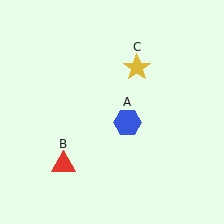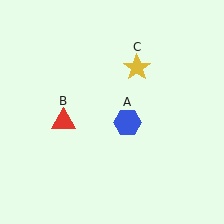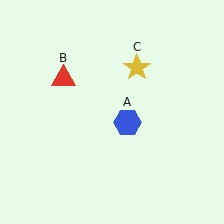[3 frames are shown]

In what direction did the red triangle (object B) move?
The red triangle (object B) moved up.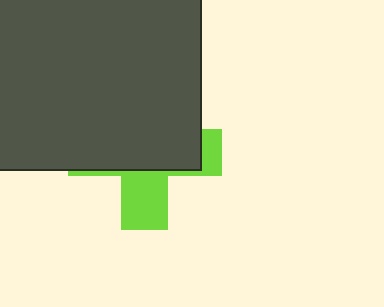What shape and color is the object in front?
The object in front is a dark gray square.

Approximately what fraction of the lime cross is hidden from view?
Roughly 67% of the lime cross is hidden behind the dark gray square.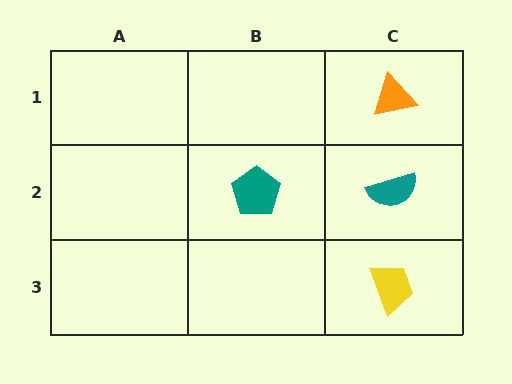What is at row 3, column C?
A yellow trapezoid.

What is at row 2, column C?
A teal semicircle.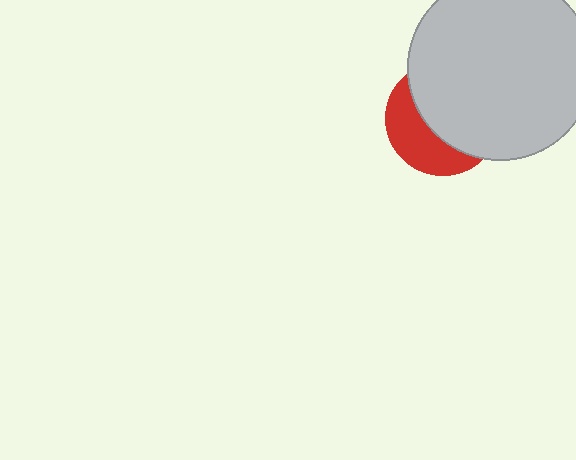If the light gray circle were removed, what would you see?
You would see the complete red circle.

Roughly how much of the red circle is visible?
A small part of it is visible (roughly 39%).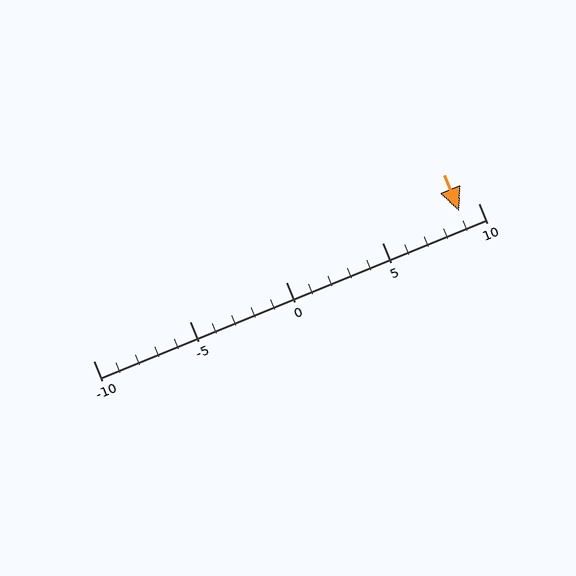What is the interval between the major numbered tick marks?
The major tick marks are spaced 5 units apart.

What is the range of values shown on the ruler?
The ruler shows values from -10 to 10.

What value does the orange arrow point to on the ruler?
The orange arrow points to approximately 9.